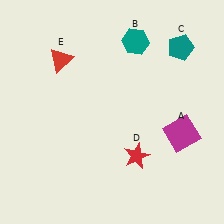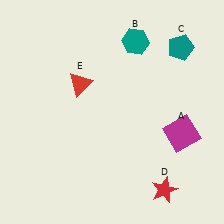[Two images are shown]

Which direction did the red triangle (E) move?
The red triangle (E) moved down.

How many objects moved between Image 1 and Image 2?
2 objects moved between the two images.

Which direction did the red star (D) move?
The red star (D) moved down.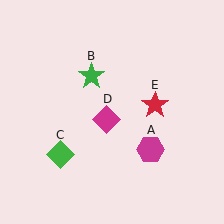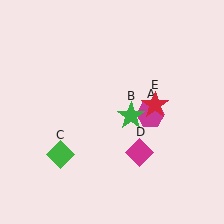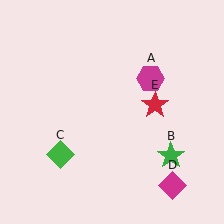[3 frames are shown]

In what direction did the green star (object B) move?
The green star (object B) moved down and to the right.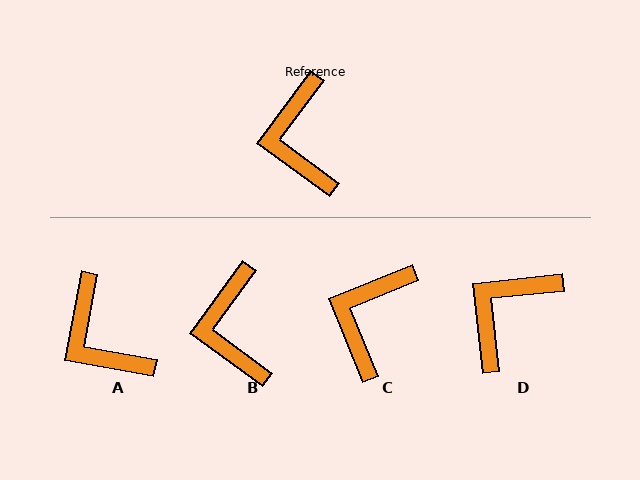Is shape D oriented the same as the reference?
No, it is off by about 48 degrees.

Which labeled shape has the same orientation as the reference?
B.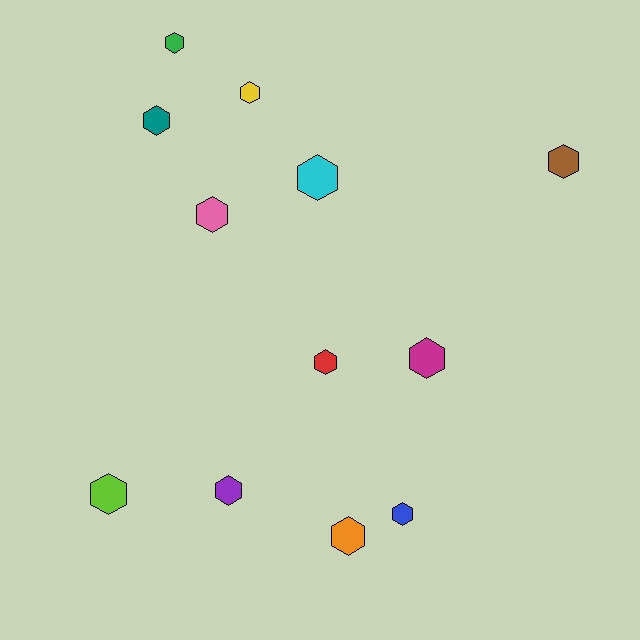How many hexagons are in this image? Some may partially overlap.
There are 12 hexagons.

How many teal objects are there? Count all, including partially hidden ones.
There is 1 teal object.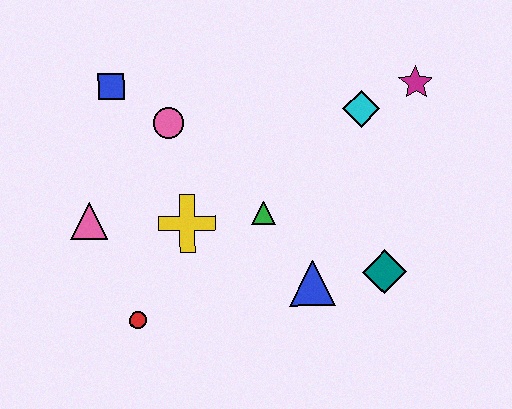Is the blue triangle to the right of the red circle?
Yes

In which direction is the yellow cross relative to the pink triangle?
The yellow cross is to the right of the pink triangle.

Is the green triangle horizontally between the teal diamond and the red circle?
Yes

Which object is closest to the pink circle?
The blue square is closest to the pink circle.